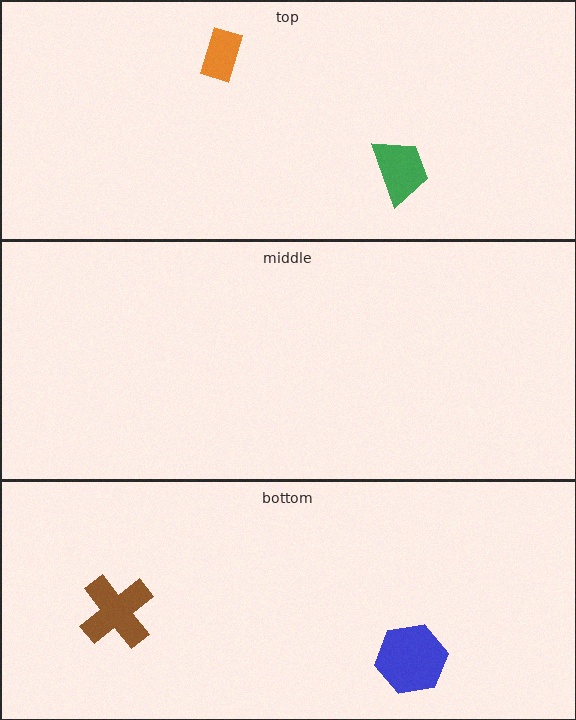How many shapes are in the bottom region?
2.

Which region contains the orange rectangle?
The top region.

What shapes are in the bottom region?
The brown cross, the blue hexagon.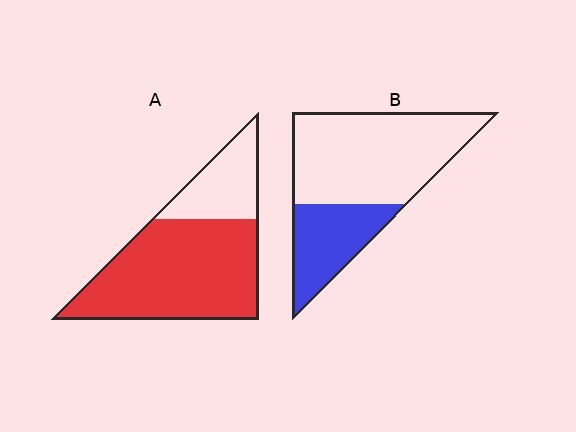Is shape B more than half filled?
No.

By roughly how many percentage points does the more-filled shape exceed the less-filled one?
By roughly 40 percentage points (A over B).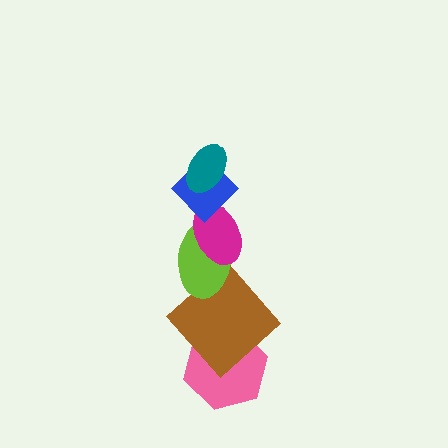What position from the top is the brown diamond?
The brown diamond is 5th from the top.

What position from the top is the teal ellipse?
The teal ellipse is 1st from the top.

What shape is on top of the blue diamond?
The teal ellipse is on top of the blue diamond.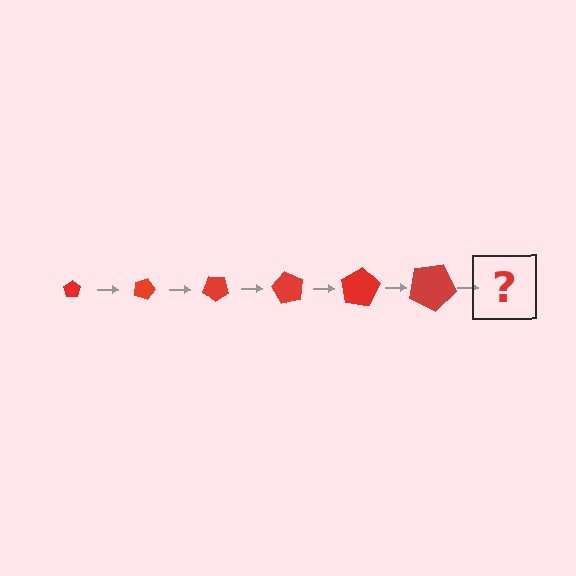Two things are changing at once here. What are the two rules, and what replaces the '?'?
The two rules are that the pentagon grows larger each step and it rotates 20 degrees each step. The '?' should be a pentagon, larger than the previous one and rotated 120 degrees from the start.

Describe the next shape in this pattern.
It should be a pentagon, larger than the previous one and rotated 120 degrees from the start.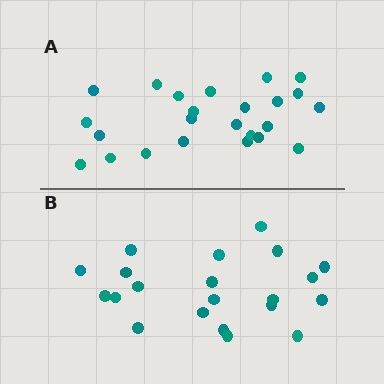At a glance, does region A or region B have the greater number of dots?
Region A (the top region) has more dots.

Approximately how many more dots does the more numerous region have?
Region A has just a few more — roughly 2 or 3 more dots than region B.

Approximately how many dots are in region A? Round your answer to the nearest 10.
About 20 dots. (The exact count is 24, which rounds to 20.)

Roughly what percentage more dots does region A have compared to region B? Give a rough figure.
About 15% more.